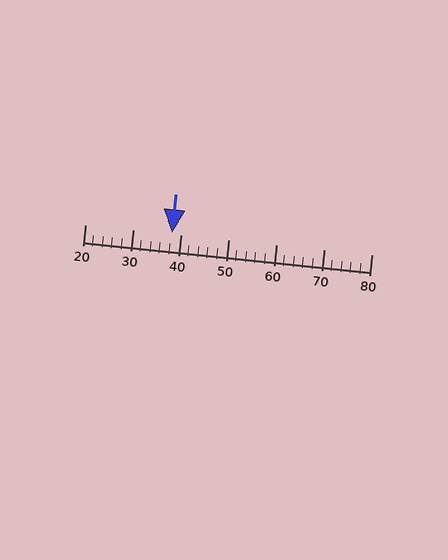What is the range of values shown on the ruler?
The ruler shows values from 20 to 80.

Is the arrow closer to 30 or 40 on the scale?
The arrow is closer to 40.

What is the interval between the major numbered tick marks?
The major tick marks are spaced 10 units apart.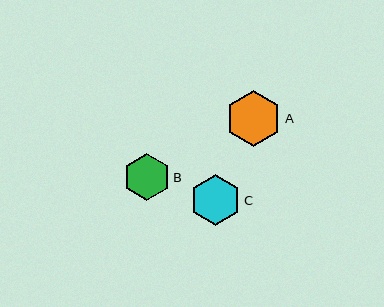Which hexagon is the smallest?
Hexagon B is the smallest with a size of approximately 47 pixels.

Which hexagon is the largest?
Hexagon A is the largest with a size of approximately 56 pixels.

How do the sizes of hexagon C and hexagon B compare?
Hexagon C and hexagon B are approximately the same size.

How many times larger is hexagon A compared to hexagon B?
Hexagon A is approximately 1.2 times the size of hexagon B.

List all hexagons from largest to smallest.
From largest to smallest: A, C, B.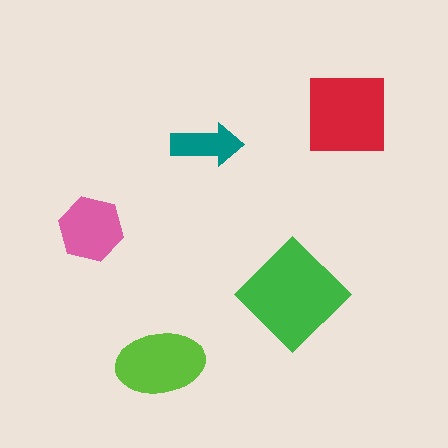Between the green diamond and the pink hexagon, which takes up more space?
The green diamond.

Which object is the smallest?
The teal arrow.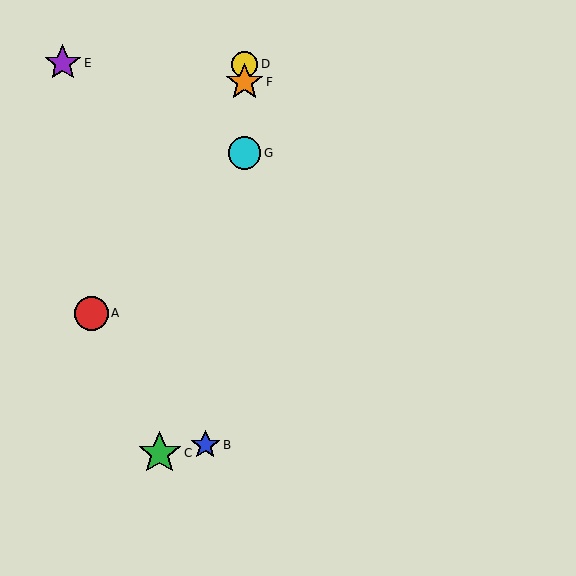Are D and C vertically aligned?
No, D is at x≈244 and C is at x≈160.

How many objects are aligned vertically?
3 objects (D, F, G) are aligned vertically.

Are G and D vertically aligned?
Yes, both are at x≈244.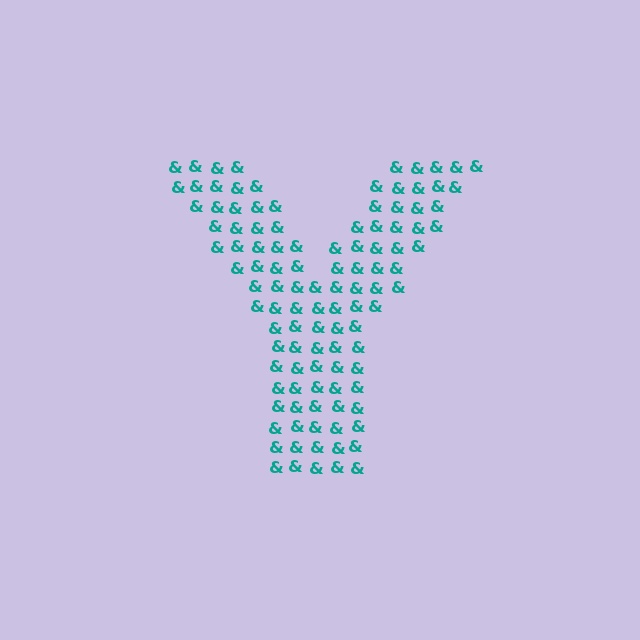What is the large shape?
The large shape is the letter Y.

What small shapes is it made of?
It is made of small ampersands.